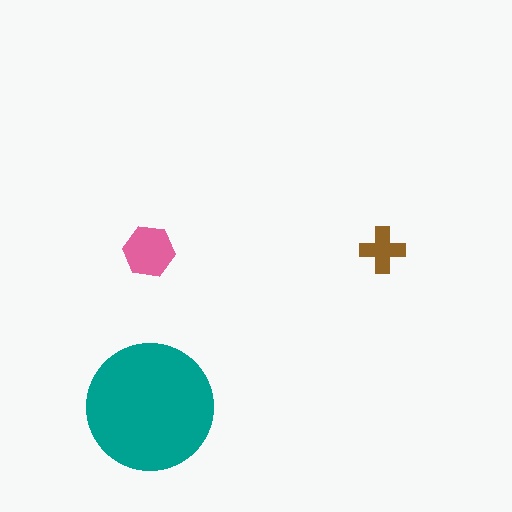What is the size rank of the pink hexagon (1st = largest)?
2nd.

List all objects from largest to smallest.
The teal circle, the pink hexagon, the brown cross.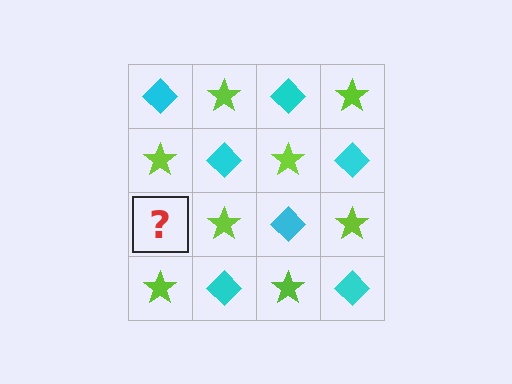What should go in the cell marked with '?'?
The missing cell should contain a cyan diamond.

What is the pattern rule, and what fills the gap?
The rule is that it alternates cyan diamond and lime star in a checkerboard pattern. The gap should be filled with a cyan diamond.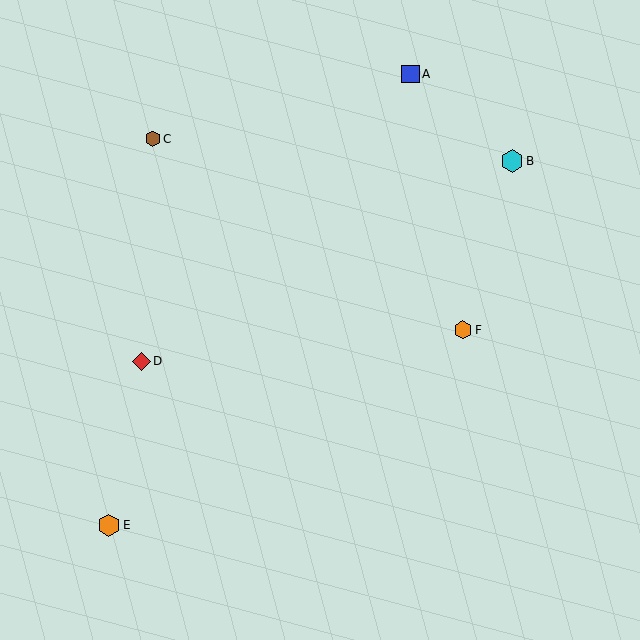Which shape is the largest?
The cyan hexagon (labeled B) is the largest.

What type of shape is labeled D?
Shape D is a red diamond.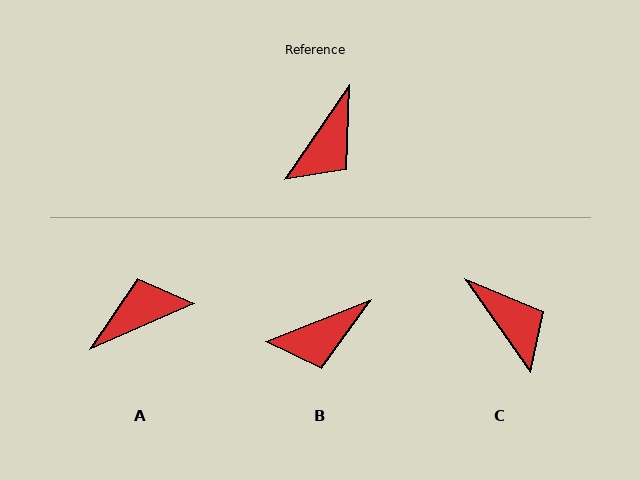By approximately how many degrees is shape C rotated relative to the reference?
Approximately 69 degrees counter-clockwise.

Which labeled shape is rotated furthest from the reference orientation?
A, about 148 degrees away.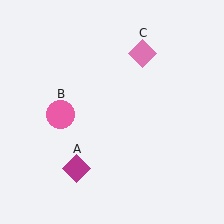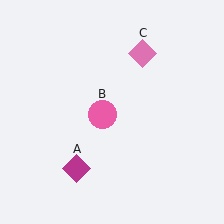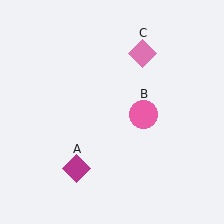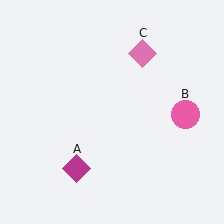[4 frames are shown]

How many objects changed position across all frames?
1 object changed position: pink circle (object B).